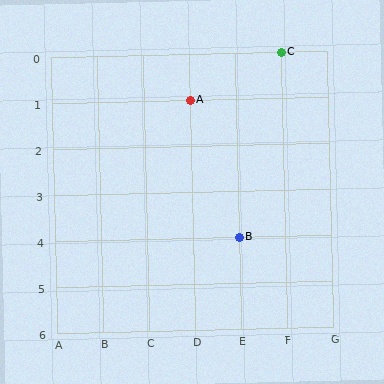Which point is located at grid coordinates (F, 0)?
Point C is at (F, 0).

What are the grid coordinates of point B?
Point B is at grid coordinates (E, 4).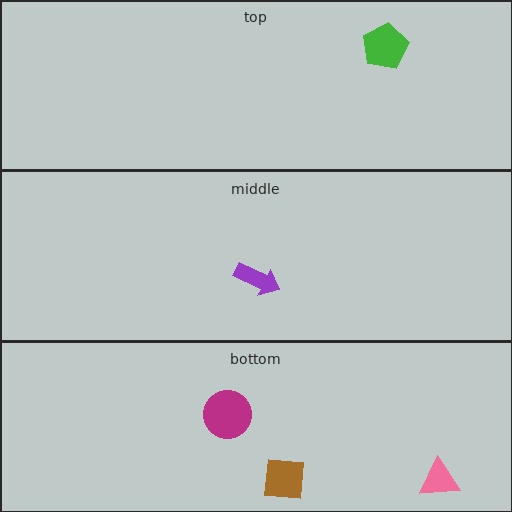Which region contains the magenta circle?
The bottom region.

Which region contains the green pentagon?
The top region.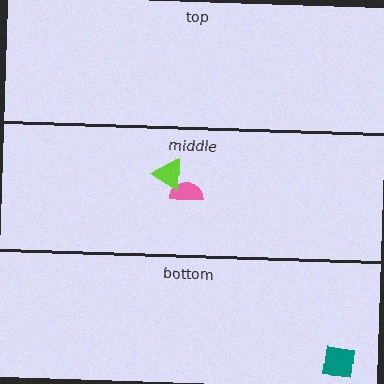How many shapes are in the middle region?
2.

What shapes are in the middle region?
The pink semicircle, the lime triangle.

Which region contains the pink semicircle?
The middle region.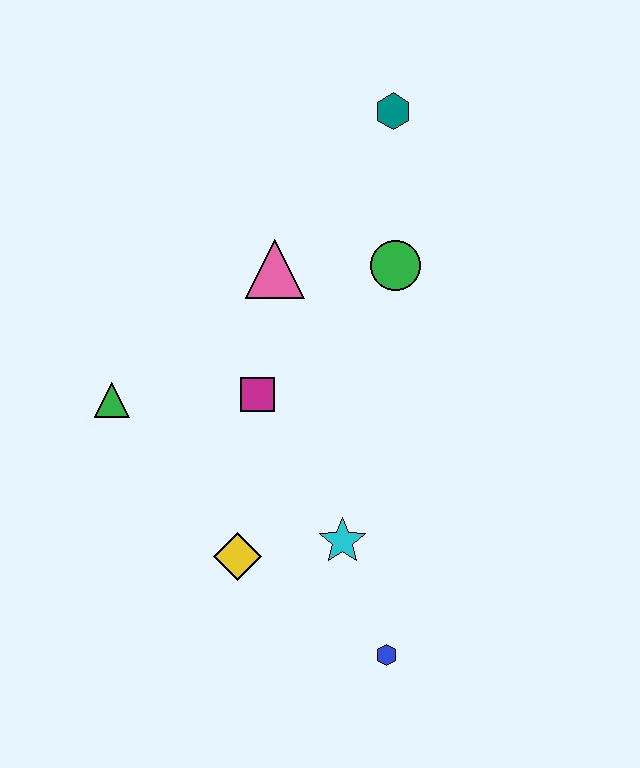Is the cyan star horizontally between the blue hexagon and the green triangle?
Yes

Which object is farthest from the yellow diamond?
The teal hexagon is farthest from the yellow diamond.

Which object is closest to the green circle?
The pink triangle is closest to the green circle.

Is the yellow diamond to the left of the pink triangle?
Yes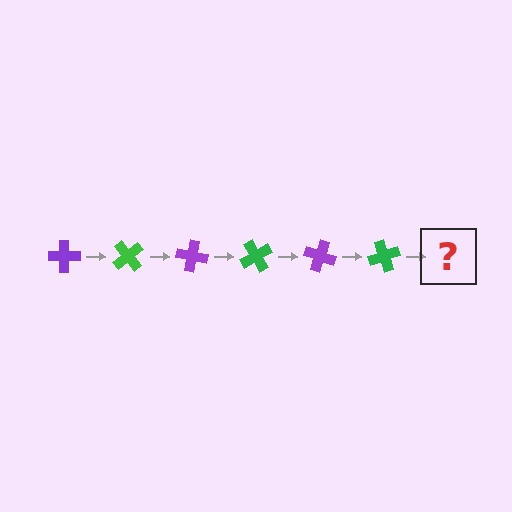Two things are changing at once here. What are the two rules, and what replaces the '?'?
The two rules are that it rotates 50 degrees each step and the color cycles through purple and green. The '?' should be a purple cross, rotated 300 degrees from the start.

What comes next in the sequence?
The next element should be a purple cross, rotated 300 degrees from the start.